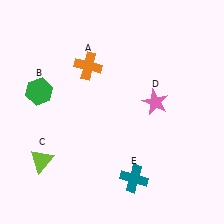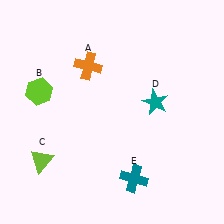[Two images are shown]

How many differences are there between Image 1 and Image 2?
There are 2 differences between the two images.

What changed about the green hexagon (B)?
In Image 1, B is green. In Image 2, it changed to lime.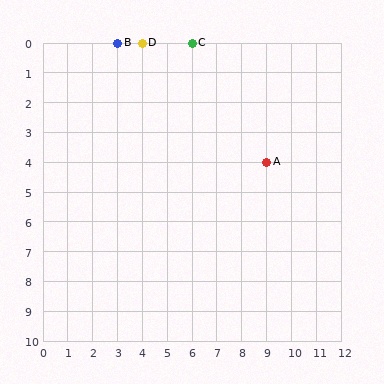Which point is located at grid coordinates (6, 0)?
Point C is at (6, 0).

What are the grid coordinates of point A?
Point A is at grid coordinates (9, 4).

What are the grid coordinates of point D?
Point D is at grid coordinates (4, 0).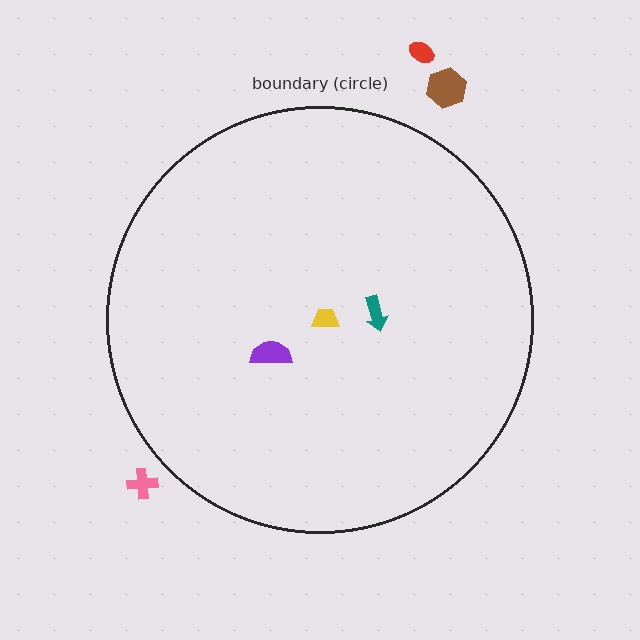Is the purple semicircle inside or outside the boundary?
Inside.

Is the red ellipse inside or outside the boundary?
Outside.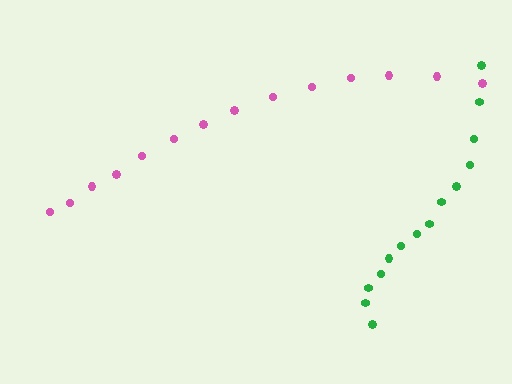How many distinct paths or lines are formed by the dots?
There are 2 distinct paths.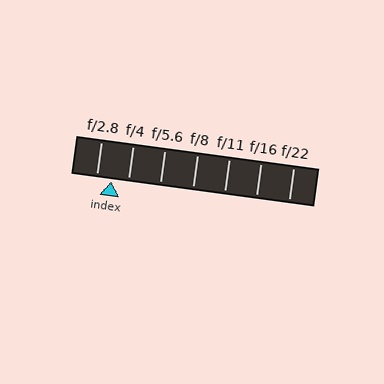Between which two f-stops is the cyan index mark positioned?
The index mark is between f/2.8 and f/4.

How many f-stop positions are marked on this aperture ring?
There are 7 f-stop positions marked.